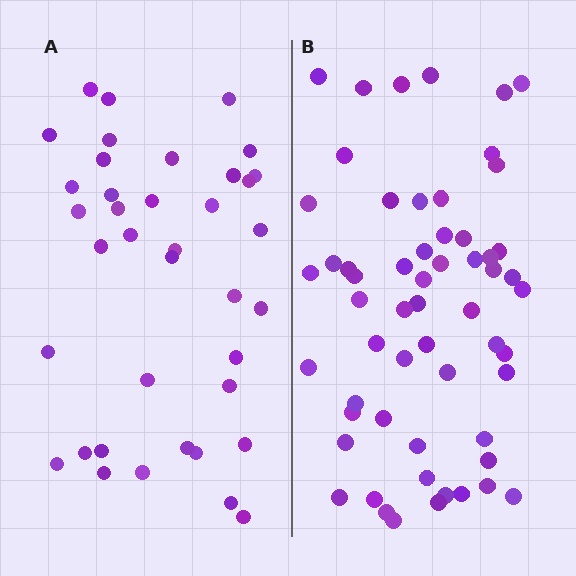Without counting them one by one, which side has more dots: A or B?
Region B (the right region) has more dots.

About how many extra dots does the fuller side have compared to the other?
Region B has approximately 20 more dots than region A.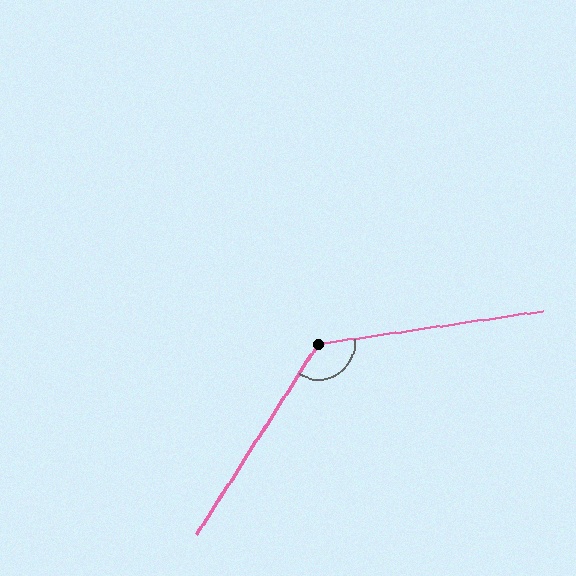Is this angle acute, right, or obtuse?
It is obtuse.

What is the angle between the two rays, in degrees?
Approximately 131 degrees.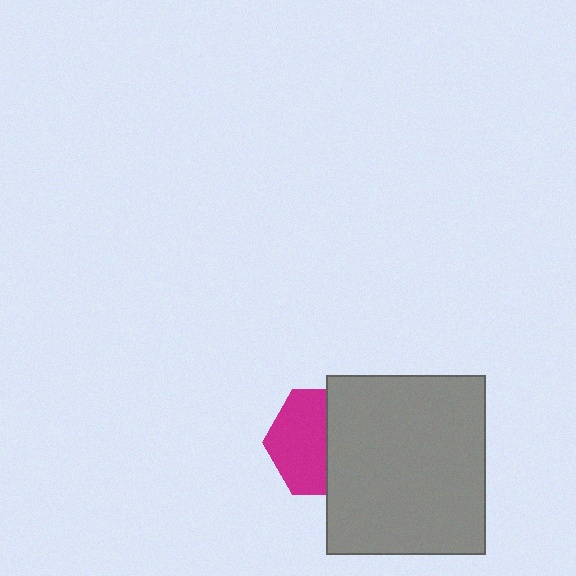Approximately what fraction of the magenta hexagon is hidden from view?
Roughly 47% of the magenta hexagon is hidden behind the gray rectangle.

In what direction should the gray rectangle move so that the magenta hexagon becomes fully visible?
The gray rectangle should move right. That is the shortest direction to clear the overlap and leave the magenta hexagon fully visible.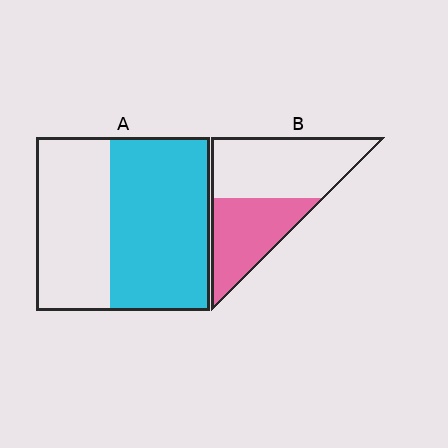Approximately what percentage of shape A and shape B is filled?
A is approximately 55% and B is approximately 40%.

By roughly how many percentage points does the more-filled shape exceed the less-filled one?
By roughly 15 percentage points (A over B).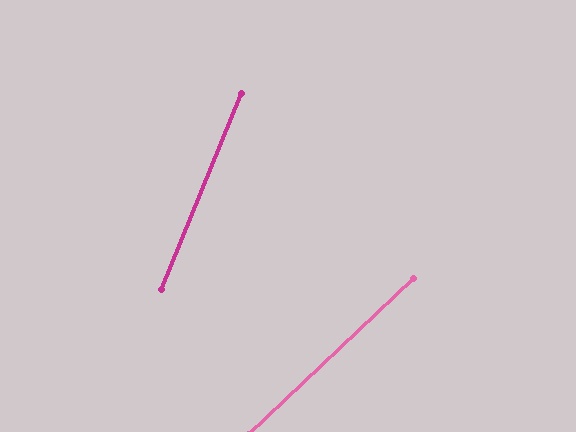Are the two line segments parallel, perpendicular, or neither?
Neither parallel nor perpendicular — they differ by about 24°.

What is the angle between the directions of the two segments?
Approximately 24 degrees.